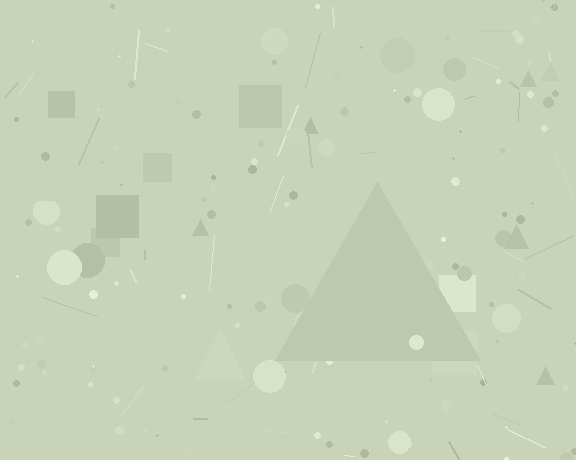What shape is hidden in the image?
A triangle is hidden in the image.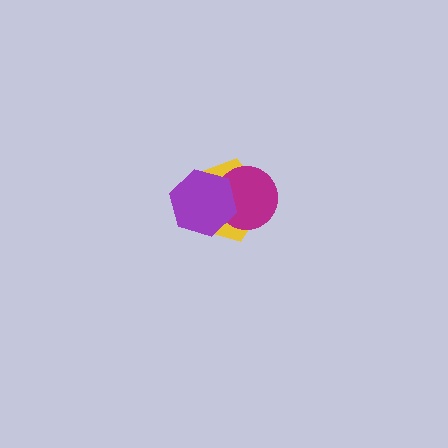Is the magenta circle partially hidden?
Yes, it is partially covered by another shape.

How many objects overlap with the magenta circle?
2 objects overlap with the magenta circle.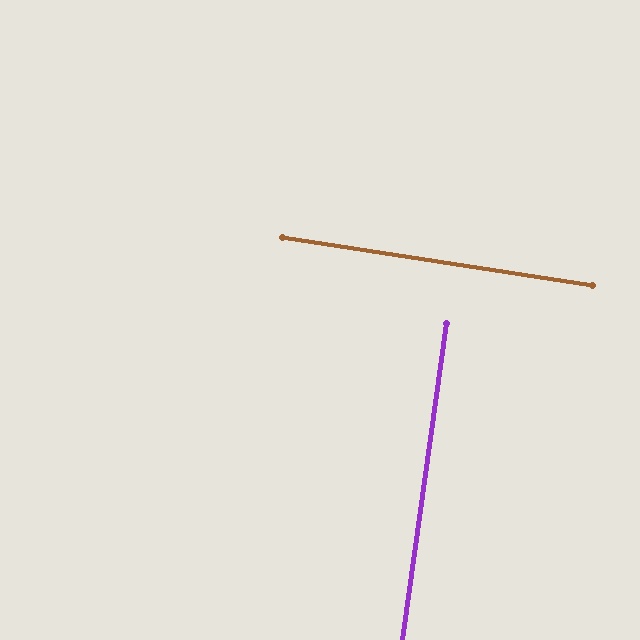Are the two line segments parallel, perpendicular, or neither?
Perpendicular — they meet at approximately 89°.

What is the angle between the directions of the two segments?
Approximately 89 degrees.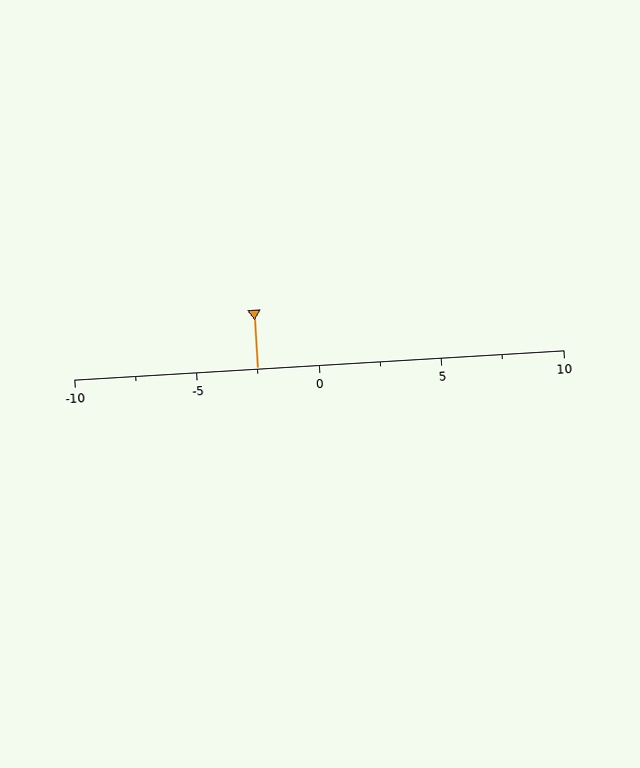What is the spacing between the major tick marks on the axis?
The major ticks are spaced 5 apart.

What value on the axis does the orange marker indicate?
The marker indicates approximately -2.5.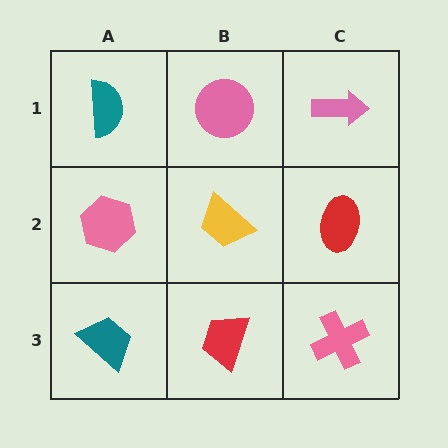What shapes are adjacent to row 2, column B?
A pink circle (row 1, column B), a red trapezoid (row 3, column B), a pink hexagon (row 2, column A), a red ellipse (row 2, column C).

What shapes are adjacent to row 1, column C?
A red ellipse (row 2, column C), a pink circle (row 1, column B).